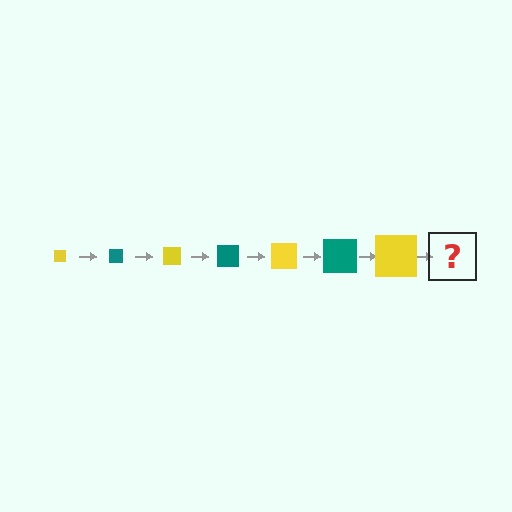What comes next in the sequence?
The next element should be a teal square, larger than the previous one.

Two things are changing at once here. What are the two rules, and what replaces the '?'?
The two rules are that the square grows larger each step and the color cycles through yellow and teal. The '?' should be a teal square, larger than the previous one.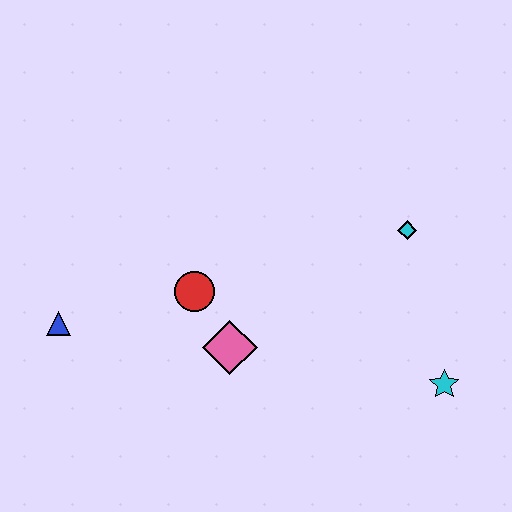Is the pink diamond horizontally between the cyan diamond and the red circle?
Yes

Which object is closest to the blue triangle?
The red circle is closest to the blue triangle.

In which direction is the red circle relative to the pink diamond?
The red circle is above the pink diamond.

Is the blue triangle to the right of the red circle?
No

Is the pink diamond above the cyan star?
Yes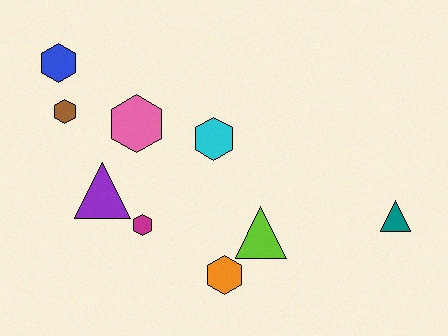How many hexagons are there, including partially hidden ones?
There are 6 hexagons.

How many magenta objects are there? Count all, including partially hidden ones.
There is 1 magenta object.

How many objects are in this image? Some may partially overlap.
There are 9 objects.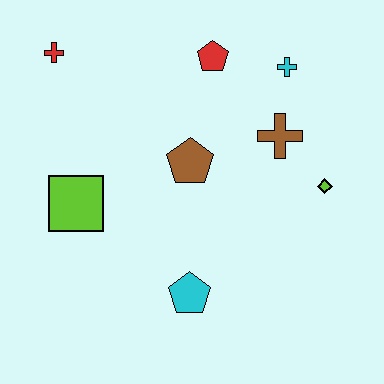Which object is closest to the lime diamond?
The brown cross is closest to the lime diamond.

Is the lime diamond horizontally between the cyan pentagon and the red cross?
No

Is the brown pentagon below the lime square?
No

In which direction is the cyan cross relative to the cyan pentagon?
The cyan cross is above the cyan pentagon.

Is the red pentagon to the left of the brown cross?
Yes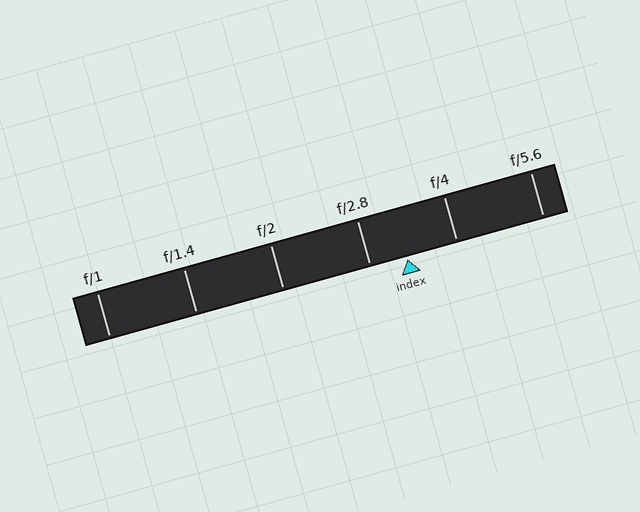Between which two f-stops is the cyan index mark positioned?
The index mark is between f/2.8 and f/4.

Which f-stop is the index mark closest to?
The index mark is closest to f/2.8.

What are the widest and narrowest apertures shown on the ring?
The widest aperture shown is f/1 and the narrowest is f/5.6.